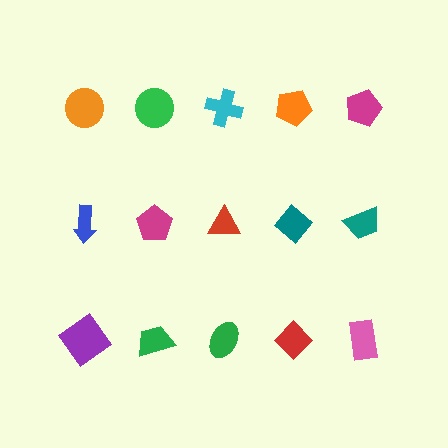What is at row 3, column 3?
A green ellipse.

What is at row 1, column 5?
A magenta pentagon.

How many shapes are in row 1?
5 shapes.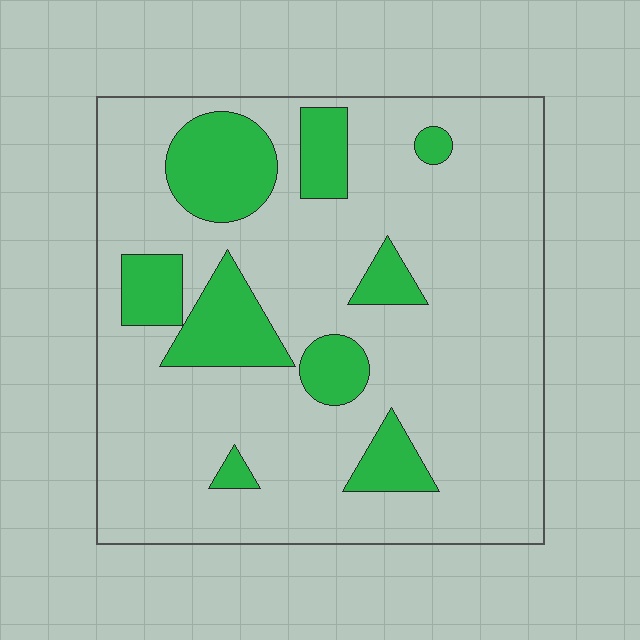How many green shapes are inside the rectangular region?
9.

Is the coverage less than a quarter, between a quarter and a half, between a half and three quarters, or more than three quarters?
Less than a quarter.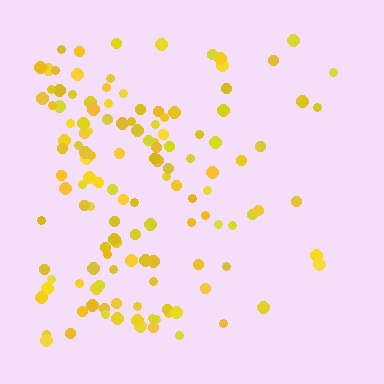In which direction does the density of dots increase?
From right to left, with the left side densest.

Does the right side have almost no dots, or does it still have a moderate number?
Still a moderate number, just noticeably fewer than the left.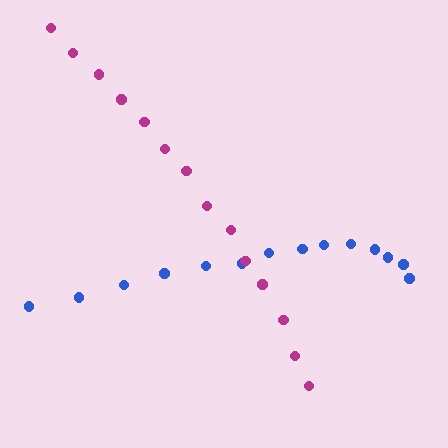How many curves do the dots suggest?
There are 2 distinct paths.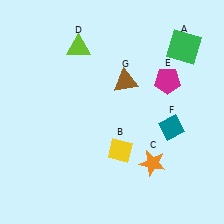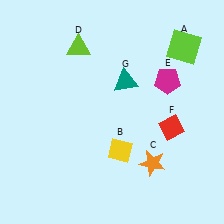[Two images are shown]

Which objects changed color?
A changed from green to lime. F changed from teal to red. G changed from brown to teal.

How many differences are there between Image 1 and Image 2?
There are 3 differences between the two images.